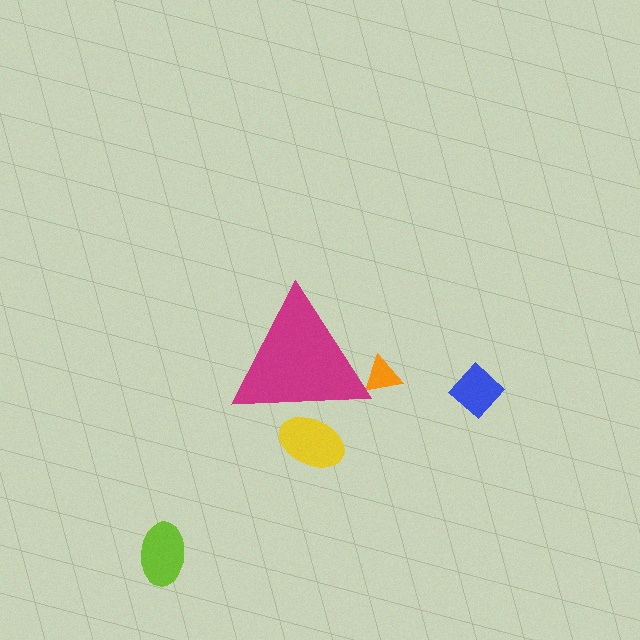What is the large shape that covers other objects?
A magenta triangle.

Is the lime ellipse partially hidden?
No, the lime ellipse is fully visible.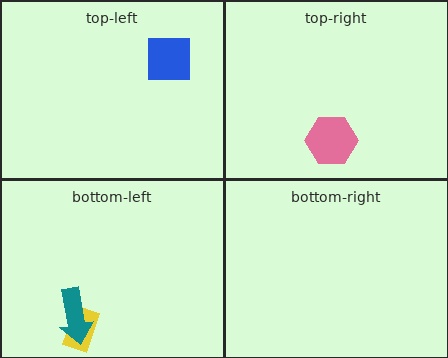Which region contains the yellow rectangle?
The bottom-left region.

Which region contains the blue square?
The top-left region.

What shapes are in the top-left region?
The blue square.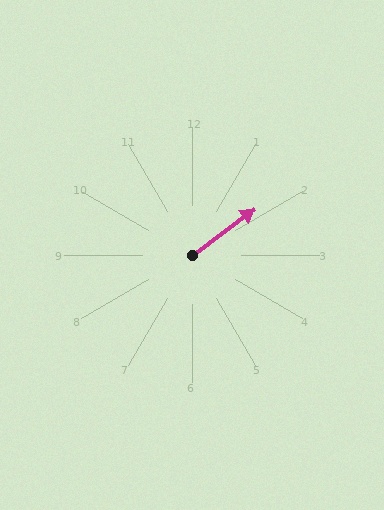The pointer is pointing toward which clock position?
Roughly 2 o'clock.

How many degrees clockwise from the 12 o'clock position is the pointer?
Approximately 53 degrees.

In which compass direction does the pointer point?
Northeast.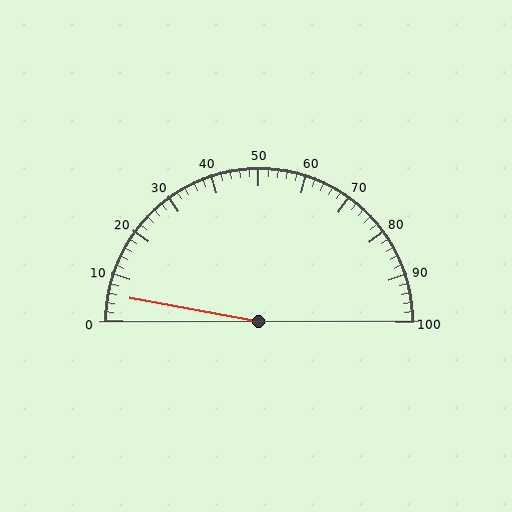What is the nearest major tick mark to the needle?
The nearest major tick mark is 10.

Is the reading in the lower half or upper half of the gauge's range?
The reading is in the lower half of the range (0 to 100).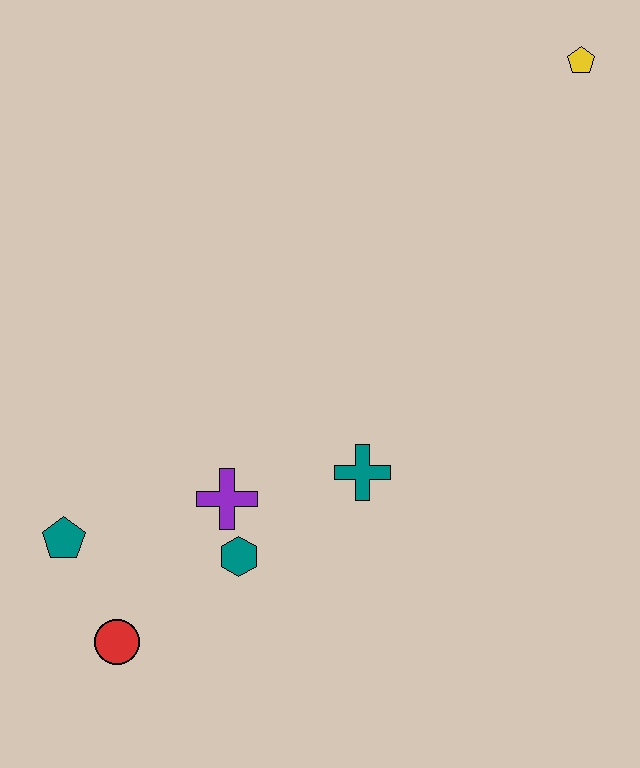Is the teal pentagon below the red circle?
No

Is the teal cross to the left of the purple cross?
No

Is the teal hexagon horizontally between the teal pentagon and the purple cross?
No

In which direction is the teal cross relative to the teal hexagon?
The teal cross is to the right of the teal hexagon.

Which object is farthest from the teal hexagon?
The yellow pentagon is farthest from the teal hexagon.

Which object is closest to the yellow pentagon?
The teal cross is closest to the yellow pentagon.